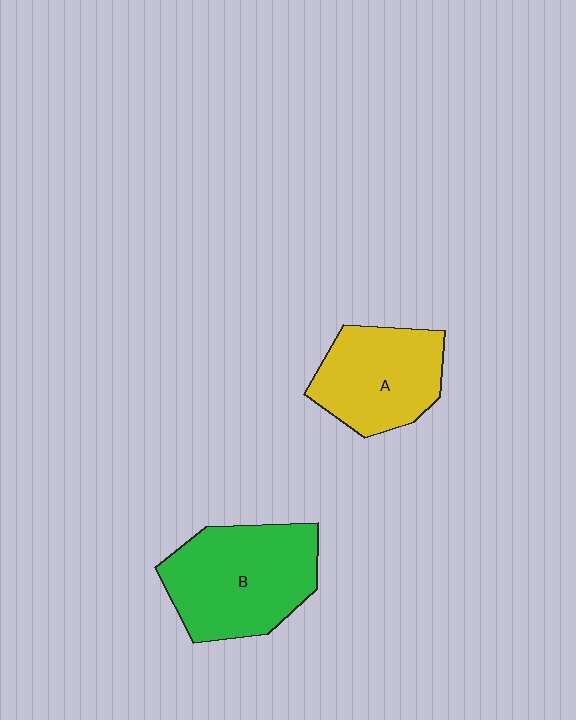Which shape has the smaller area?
Shape A (yellow).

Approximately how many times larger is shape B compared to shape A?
Approximately 1.3 times.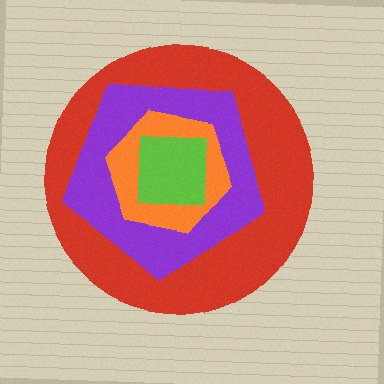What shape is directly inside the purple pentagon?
The orange hexagon.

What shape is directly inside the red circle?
The purple pentagon.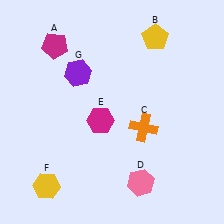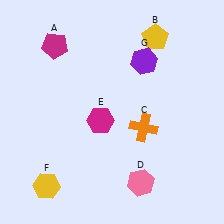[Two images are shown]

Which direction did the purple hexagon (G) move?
The purple hexagon (G) moved right.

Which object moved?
The purple hexagon (G) moved right.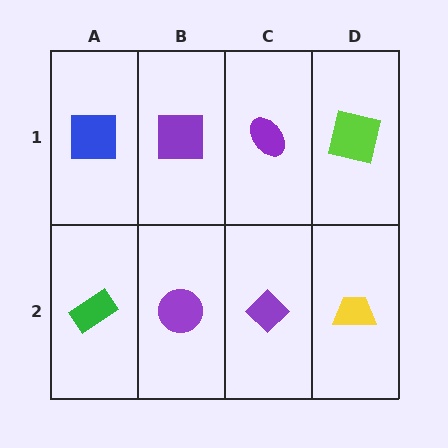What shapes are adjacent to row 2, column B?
A purple square (row 1, column B), a green rectangle (row 2, column A), a purple diamond (row 2, column C).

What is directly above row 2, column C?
A purple ellipse.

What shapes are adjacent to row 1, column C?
A purple diamond (row 2, column C), a purple square (row 1, column B), a lime square (row 1, column D).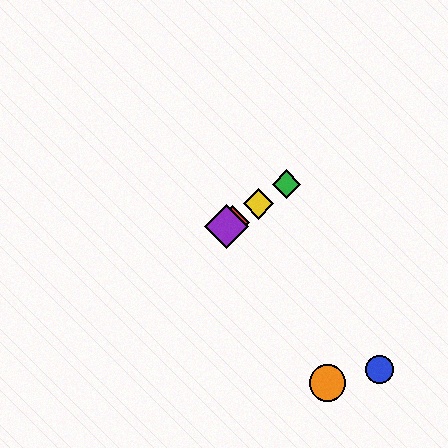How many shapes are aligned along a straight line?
4 shapes (the red diamond, the green diamond, the yellow diamond, the purple diamond) are aligned along a straight line.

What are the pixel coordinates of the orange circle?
The orange circle is at (328, 383).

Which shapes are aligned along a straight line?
The red diamond, the green diamond, the yellow diamond, the purple diamond are aligned along a straight line.